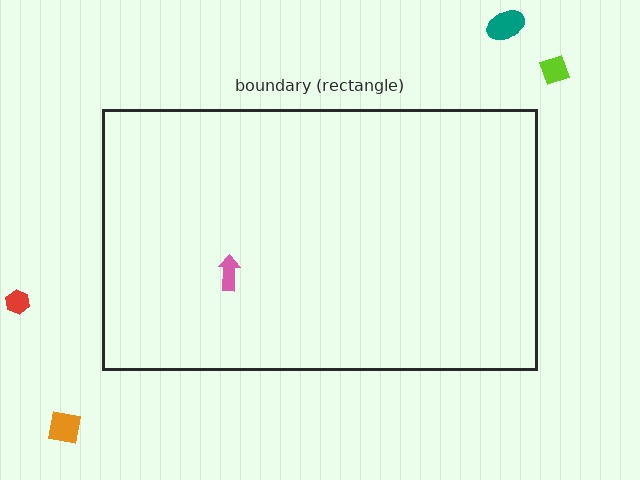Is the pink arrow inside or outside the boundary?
Inside.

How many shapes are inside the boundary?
1 inside, 4 outside.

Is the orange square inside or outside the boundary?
Outside.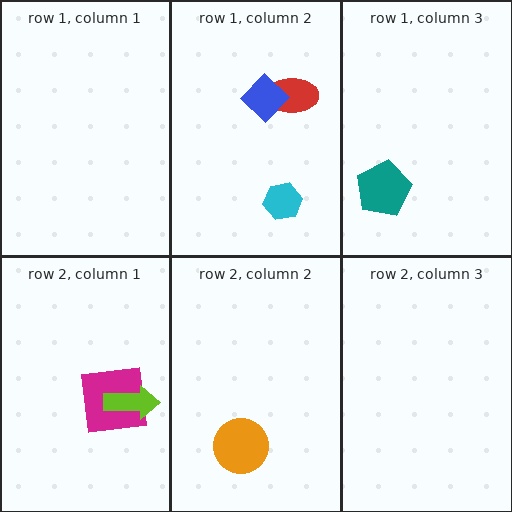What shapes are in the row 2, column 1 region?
The magenta square, the lime arrow.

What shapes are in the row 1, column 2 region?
The red ellipse, the blue diamond, the cyan hexagon.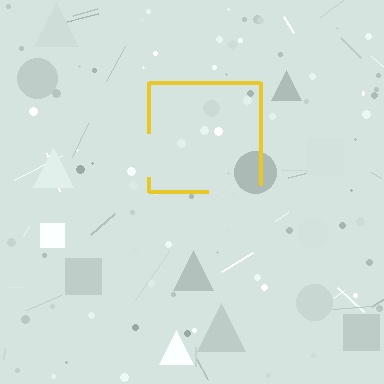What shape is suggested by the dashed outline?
The dashed outline suggests a square.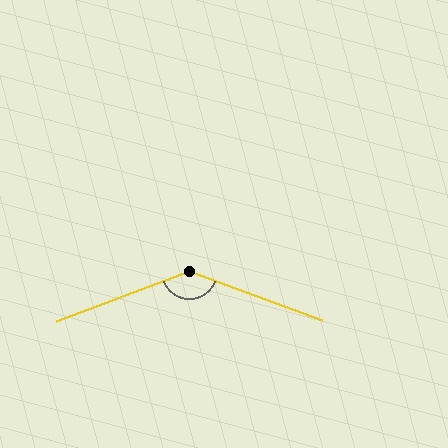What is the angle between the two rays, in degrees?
Approximately 139 degrees.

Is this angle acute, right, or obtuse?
It is obtuse.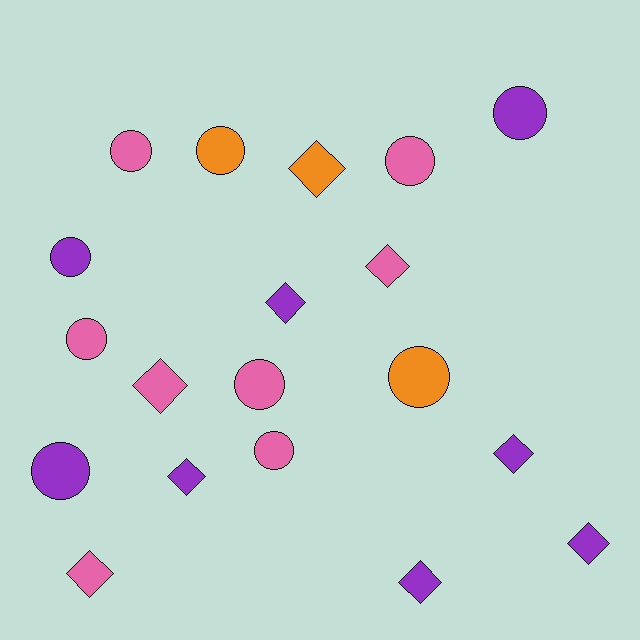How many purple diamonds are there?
There are 5 purple diamonds.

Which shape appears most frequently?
Circle, with 10 objects.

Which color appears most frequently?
Pink, with 8 objects.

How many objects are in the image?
There are 19 objects.